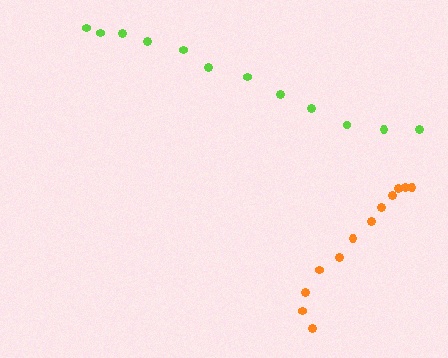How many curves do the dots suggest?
There are 2 distinct paths.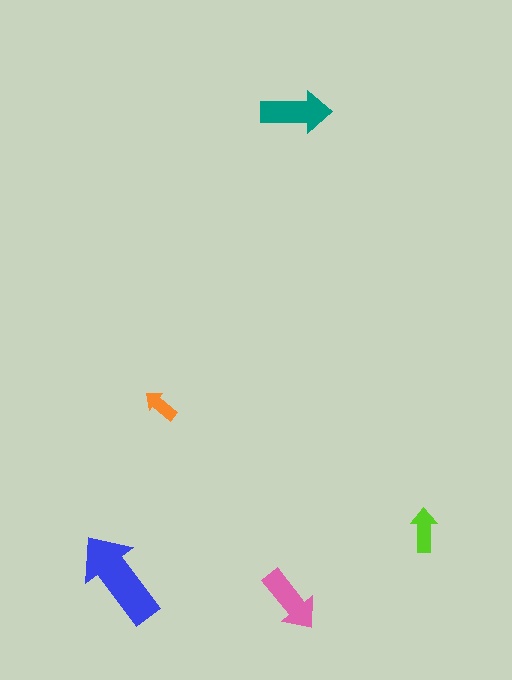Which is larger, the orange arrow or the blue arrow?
The blue one.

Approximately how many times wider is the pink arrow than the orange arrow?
About 2 times wider.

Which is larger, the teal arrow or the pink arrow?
The teal one.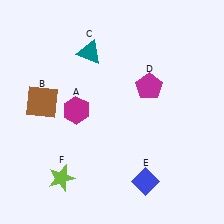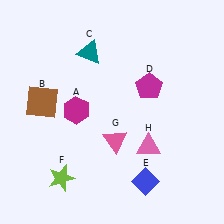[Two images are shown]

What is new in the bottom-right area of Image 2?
A pink triangle (H) was added in the bottom-right area of Image 2.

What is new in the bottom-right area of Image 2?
A pink triangle (G) was added in the bottom-right area of Image 2.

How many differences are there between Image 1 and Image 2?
There are 2 differences between the two images.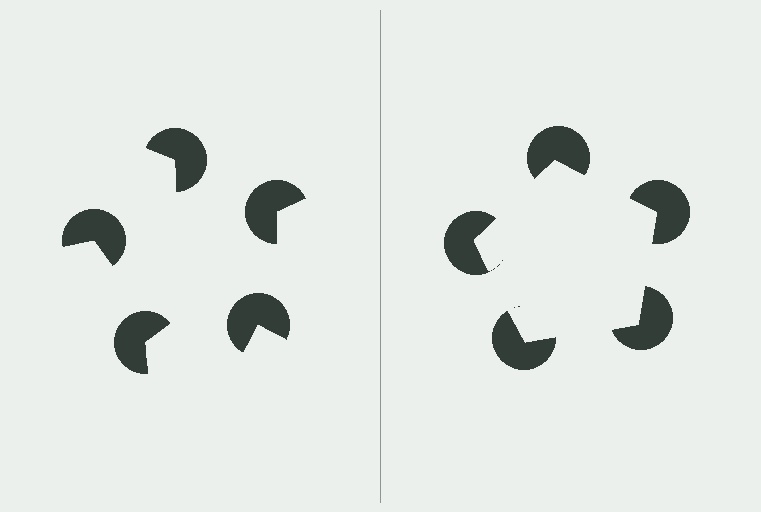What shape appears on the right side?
An illusory pentagon.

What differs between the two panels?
The pac-man discs are positioned identically on both sides; only the wedge orientations differ. On the right they align to a pentagon; on the left they are misaligned.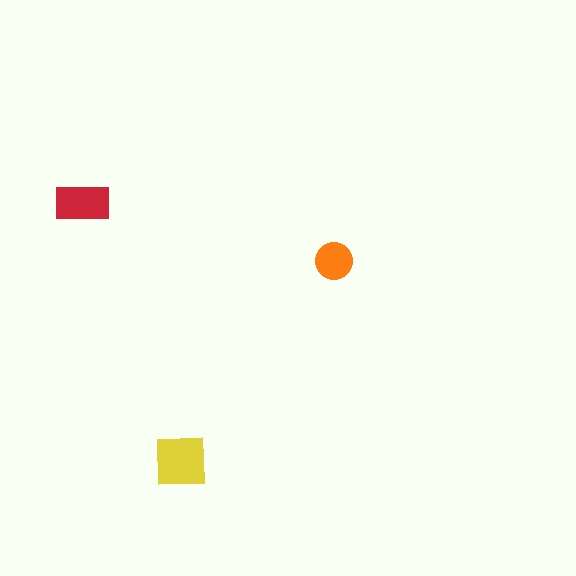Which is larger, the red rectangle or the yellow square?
The yellow square.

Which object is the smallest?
The orange circle.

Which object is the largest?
The yellow square.